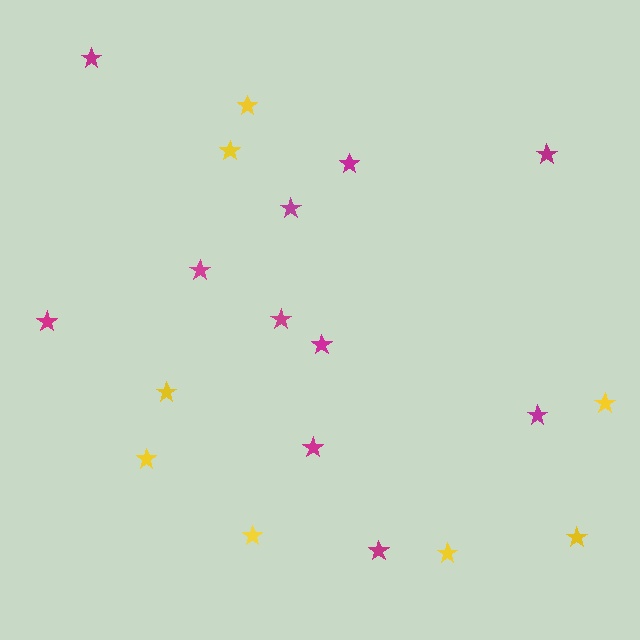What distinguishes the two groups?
There are 2 groups: one group of yellow stars (8) and one group of magenta stars (11).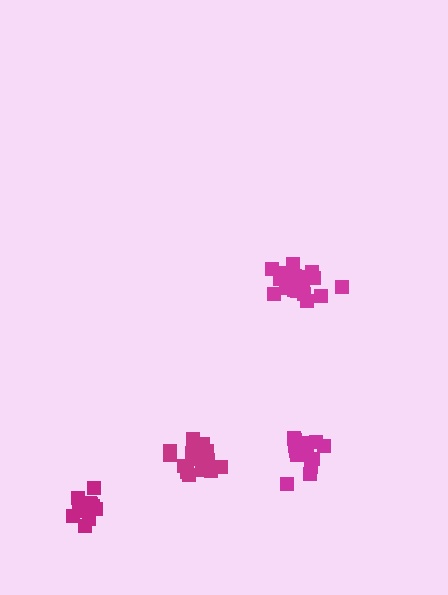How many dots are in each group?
Group 1: 19 dots, Group 2: 15 dots, Group 3: 15 dots, Group 4: 18 dots (67 total).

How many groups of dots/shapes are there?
There are 4 groups.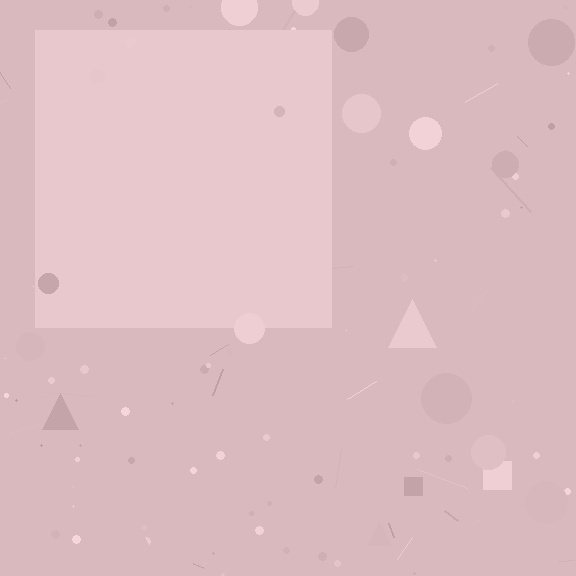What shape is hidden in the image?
A square is hidden in the image.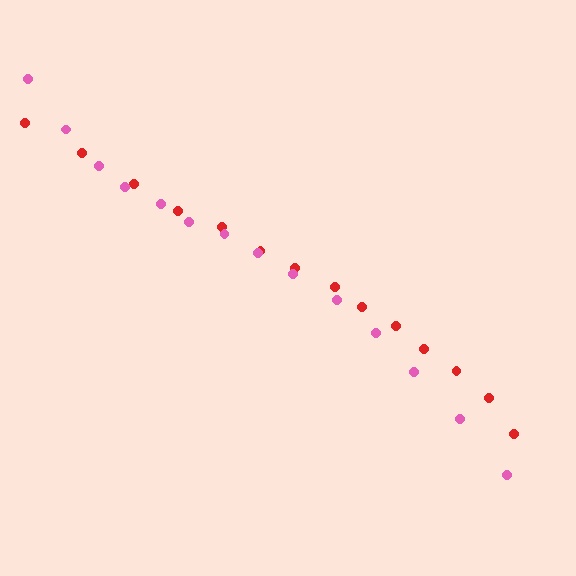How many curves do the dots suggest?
There are 2 distinct paths.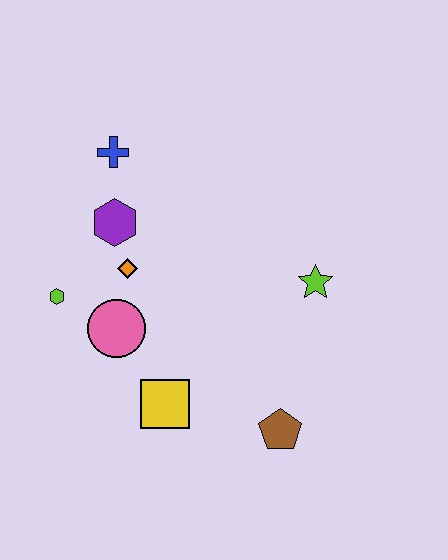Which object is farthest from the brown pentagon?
The blue cross is farthest from the brown pentagon.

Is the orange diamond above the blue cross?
No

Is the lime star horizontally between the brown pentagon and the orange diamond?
No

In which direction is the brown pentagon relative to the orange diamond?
The brown pentagon is below the orange diamond.